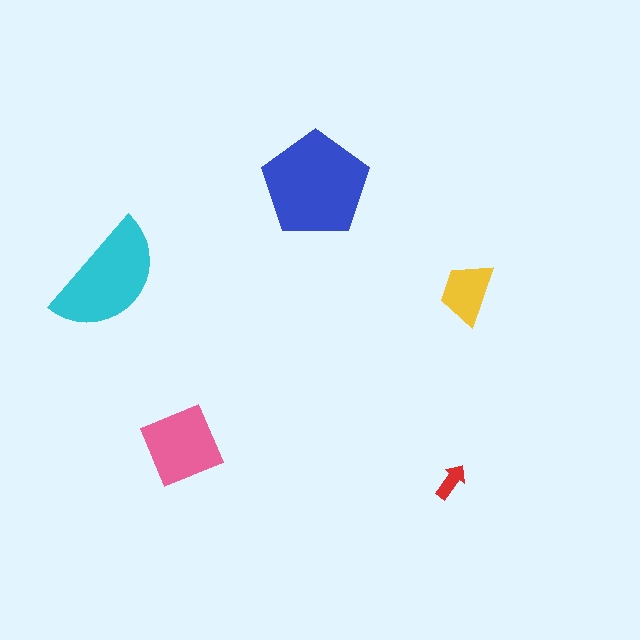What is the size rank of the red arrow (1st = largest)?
5th.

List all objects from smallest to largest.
The red arrow, the yellow trapezoid, the pink diamond, the cyan semicircle, the blue pentagon.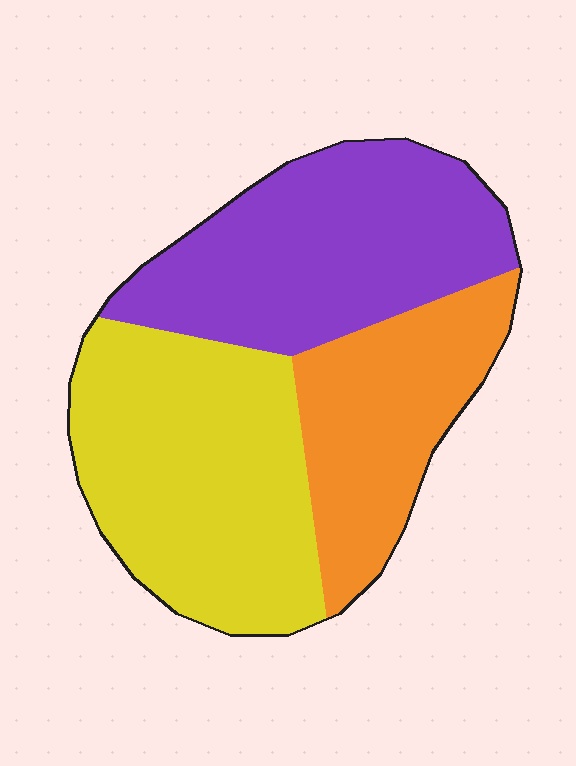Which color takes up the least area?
Orange, at roughly 25%.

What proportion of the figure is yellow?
Yellow takes up about two fifths (2/5) of the figure.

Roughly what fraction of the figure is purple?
Purple takes up about three eighths (3/8) of the figure.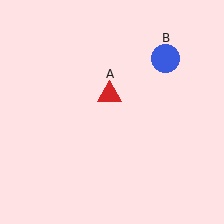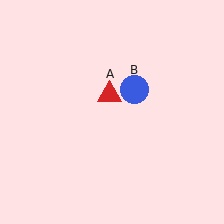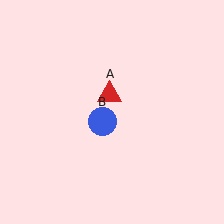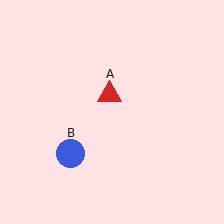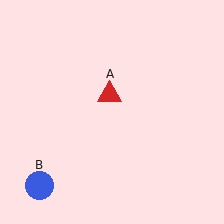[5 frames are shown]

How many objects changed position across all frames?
1 object changed position: blue circle (object B).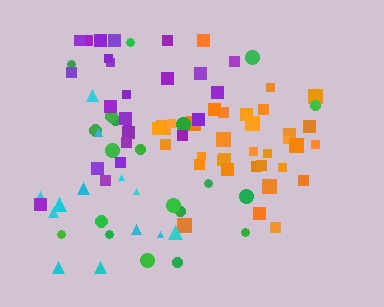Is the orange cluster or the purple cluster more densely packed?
Orange.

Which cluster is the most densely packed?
Orange.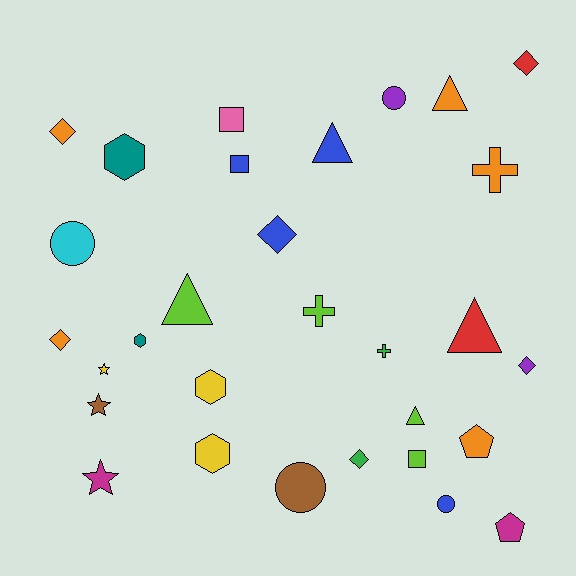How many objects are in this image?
There are 30 objects.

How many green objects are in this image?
There are 2 green objects.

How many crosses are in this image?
There are 3 crosses.